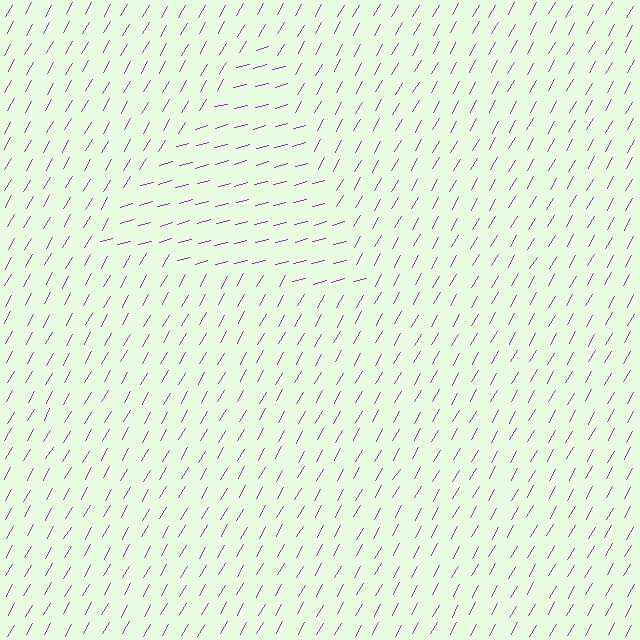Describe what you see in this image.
The image is filled with small purple line segments. A triangle region in the image has lines oriented differently from the surrounding lines, creating a visible texture boundary.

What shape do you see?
I see a triangle.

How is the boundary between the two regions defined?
The boundary is defined purely by a change in line orientation (approximately 45 degrees difference). All lines are the same color and thickness.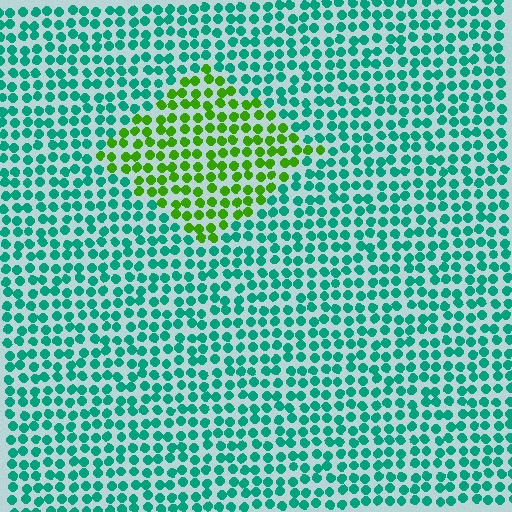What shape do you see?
I see a diamond.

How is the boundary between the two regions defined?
The boundary is defined purely by a slight shift in hue (about 65 degrees). Spacing, size, and orientation are identical on both sides.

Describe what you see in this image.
The image is filled with small teal elements in a uniform arrangement. A diamond-shaped region is visible where the elements are tinted to a slightly different hue, forming a subtle color boundary.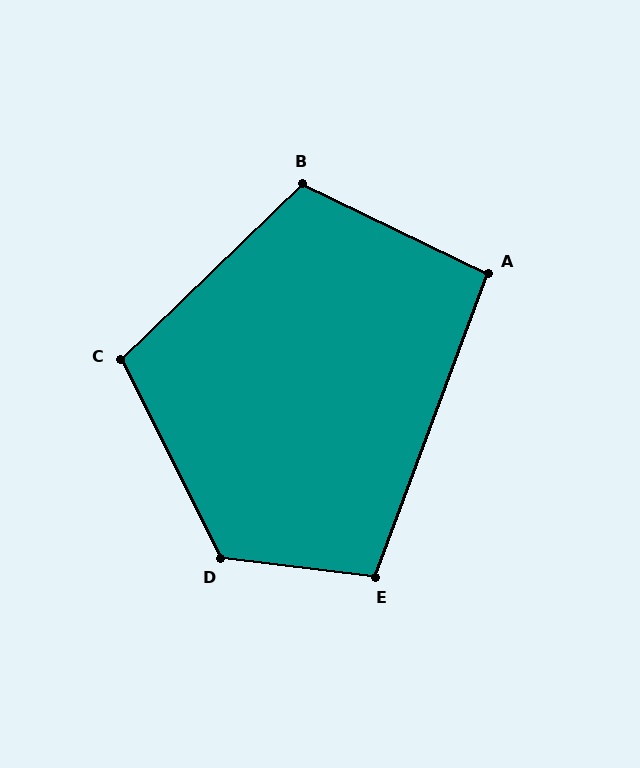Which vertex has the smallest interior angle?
A, at approximately 96 degrees.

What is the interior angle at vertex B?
Approximately 110 degrees (obtuse).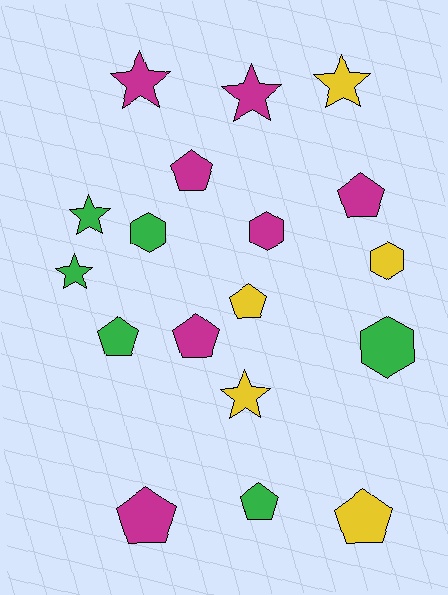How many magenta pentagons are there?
There are 4 magenta pentagons.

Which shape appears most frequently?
Pentagon, with 8 objects.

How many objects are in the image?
There are 18 objects.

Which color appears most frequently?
Magenta, with 7 objects.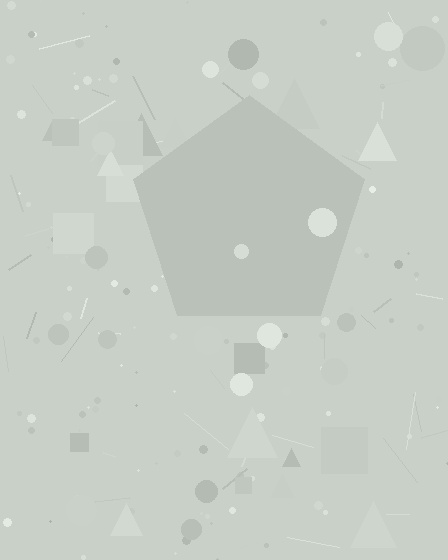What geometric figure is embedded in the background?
A pentagon is embedded in the background.